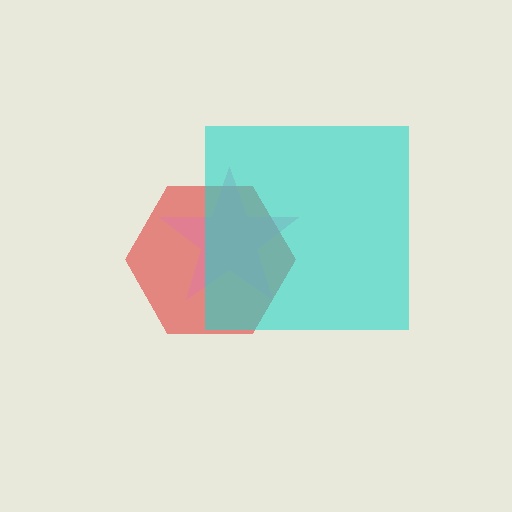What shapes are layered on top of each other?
The layered shapes are: a red hexagon, a pink star, a cyan square.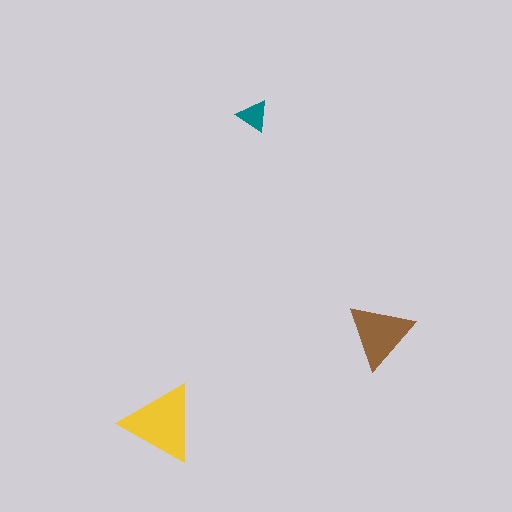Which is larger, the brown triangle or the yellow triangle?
The yellow one.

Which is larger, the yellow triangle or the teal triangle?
The yellow one.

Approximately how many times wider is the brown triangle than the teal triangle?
About 2 times wider.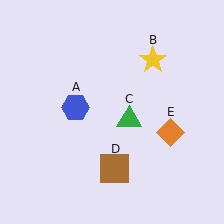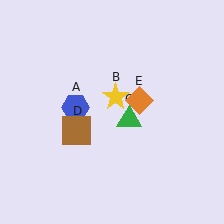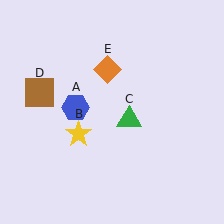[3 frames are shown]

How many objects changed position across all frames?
3 objects changed position: yellow star (object B), brown square (object D), orange diamond (object E).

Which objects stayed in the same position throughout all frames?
Blue hexagon (object A) and green triangle (object C) remained stationary.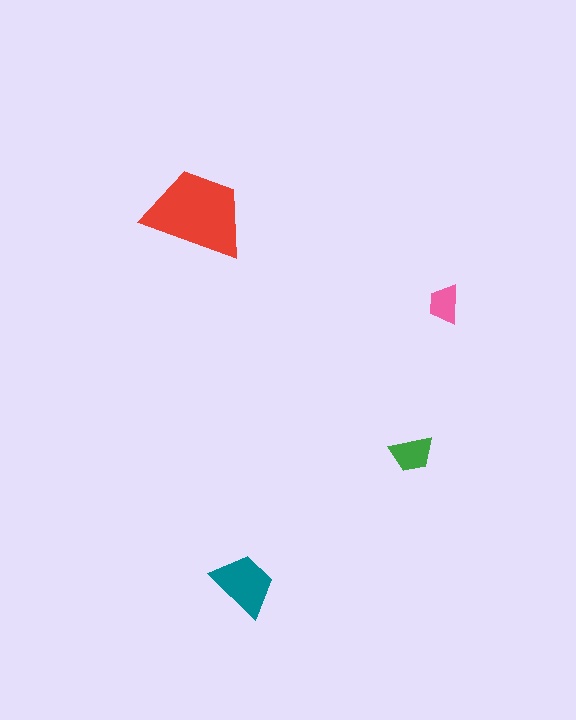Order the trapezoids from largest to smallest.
the red one, the teal one, the green one, the pink one.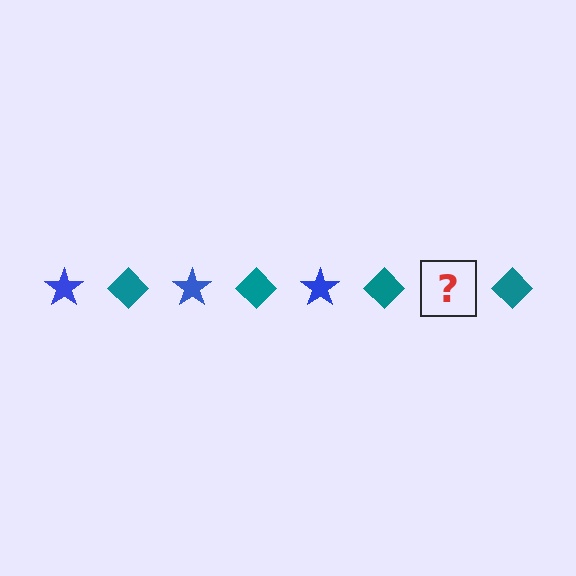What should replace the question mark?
The question mark should be replaced with a blue star.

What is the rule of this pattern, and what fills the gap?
The rule is that the pattern alternates between blue star and teal diamond. The gap should be filled with a blue star.